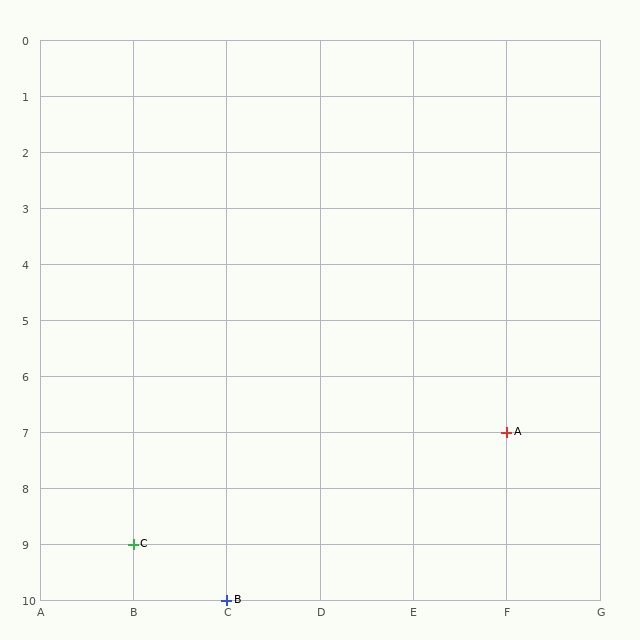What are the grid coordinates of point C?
Point C is at grid coordinates (B, 9).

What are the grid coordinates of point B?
Point B is at grid coordinates (C, 10).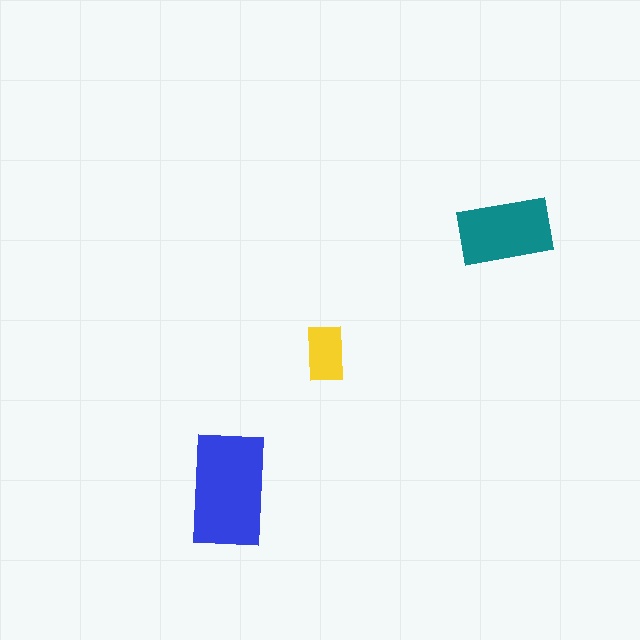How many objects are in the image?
There are 3 objects in the image.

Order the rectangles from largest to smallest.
the blue one, the teal one, the yellow one.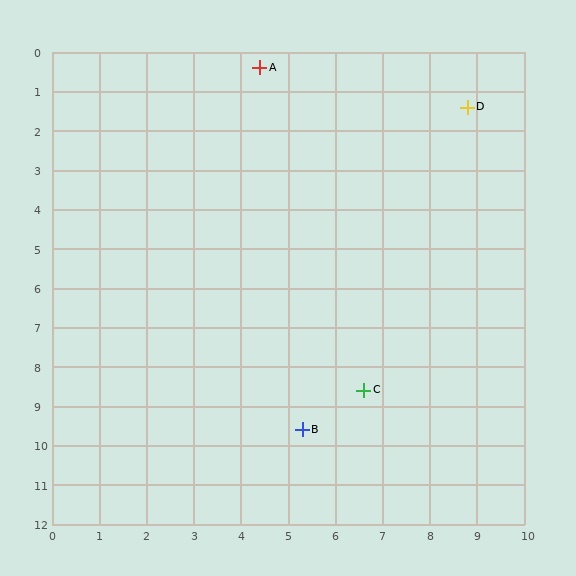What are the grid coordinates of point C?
Point C is at approximately (6.6, 8.6).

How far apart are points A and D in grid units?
Points A and D are about 4.5 grid units apart.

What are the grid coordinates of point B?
Point B is at approximately (5.3, 9.6).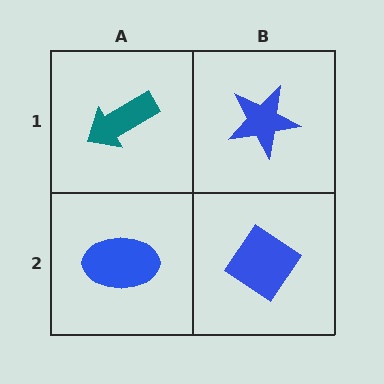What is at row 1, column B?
A blue star.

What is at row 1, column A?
A teal arrow.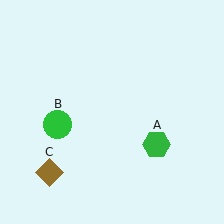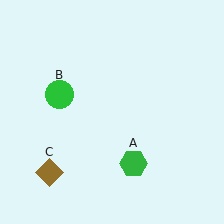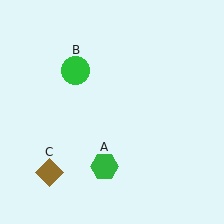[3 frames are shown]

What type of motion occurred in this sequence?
The green hexagon (object A), green circle (object B) rotated clockwise around the center of the scene.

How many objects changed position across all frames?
2 objects changed position: green hexagon (object A), green circle (object B).